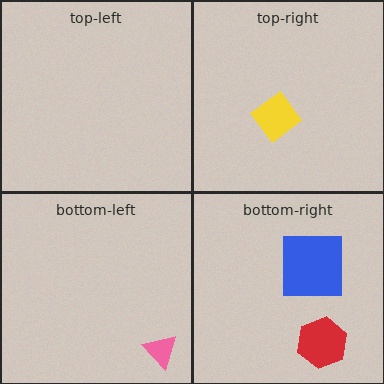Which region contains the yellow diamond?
The top-right region.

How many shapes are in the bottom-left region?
1.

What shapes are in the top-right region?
The yellow diamond.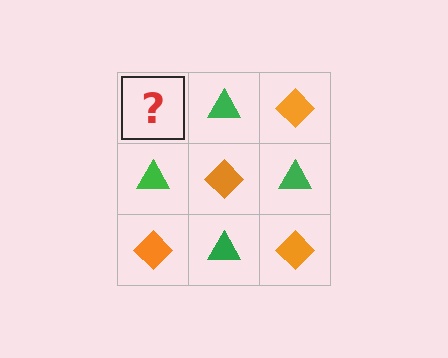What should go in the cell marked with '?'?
The missing cell should contain an orange diamond.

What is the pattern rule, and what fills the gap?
The rule is that it alternates orange diamond and green triangle in a checkerboard pattern. The gap should be filled with an orange diamond.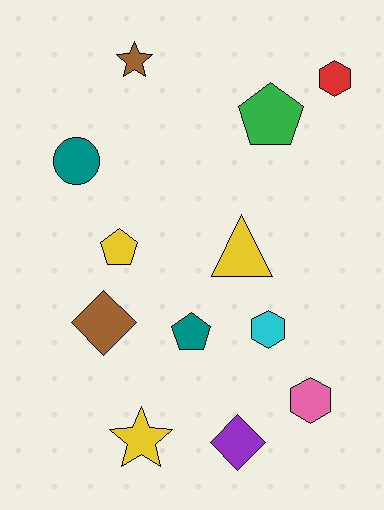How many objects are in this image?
There are 12 objects.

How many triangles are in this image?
There is 1 triangle.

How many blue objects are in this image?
There are no blue objects.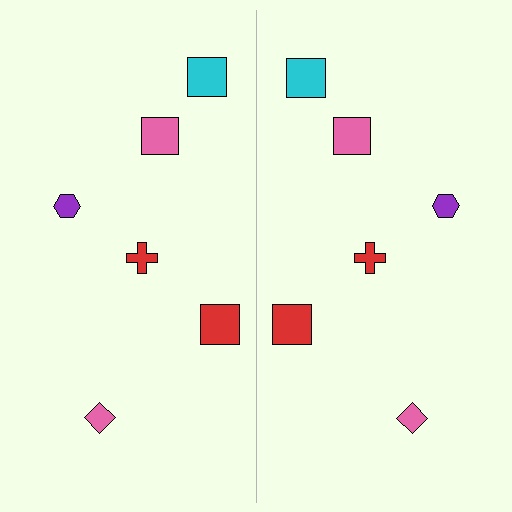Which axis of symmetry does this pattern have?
The pattern has a vertical axis of symmetry running through the center of the image.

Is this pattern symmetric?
Yes, this pattern has bilateral (reflection) symmetry.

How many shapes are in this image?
There are 12 shapes in this image.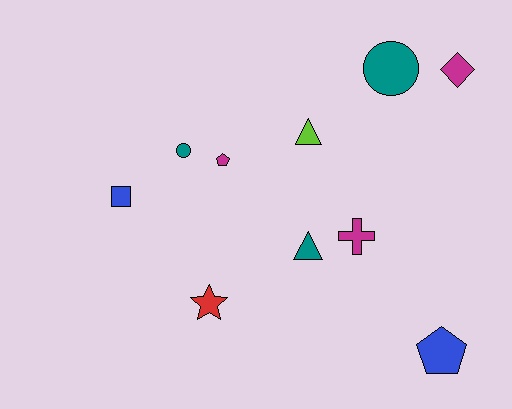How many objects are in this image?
There are 10 objects.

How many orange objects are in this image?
There are no orange objects.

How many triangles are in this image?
There are 2 triangles.